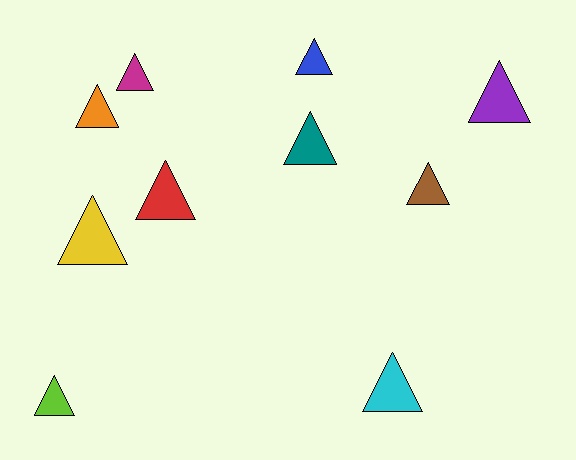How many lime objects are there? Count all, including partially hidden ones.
There is 1 lime object.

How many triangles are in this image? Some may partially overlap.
There are 10 triangles.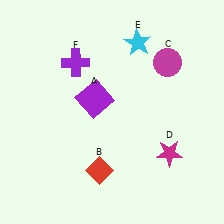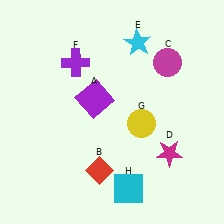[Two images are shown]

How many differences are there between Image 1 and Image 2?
There are 2 differences between the two images.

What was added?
A yellow circle (G), a cyan square (H) were added in Image 2.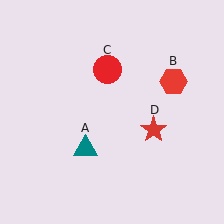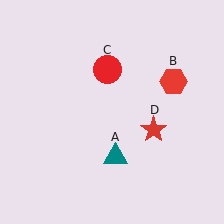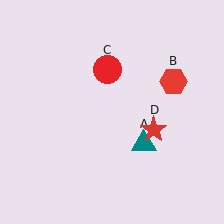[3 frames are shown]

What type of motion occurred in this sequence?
The teal triangle (object A) rotated counterclockwise around the center of the scene.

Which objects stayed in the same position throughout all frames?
Red hexagon (object B) and red circle (object C) and red star (object D) remained stationary.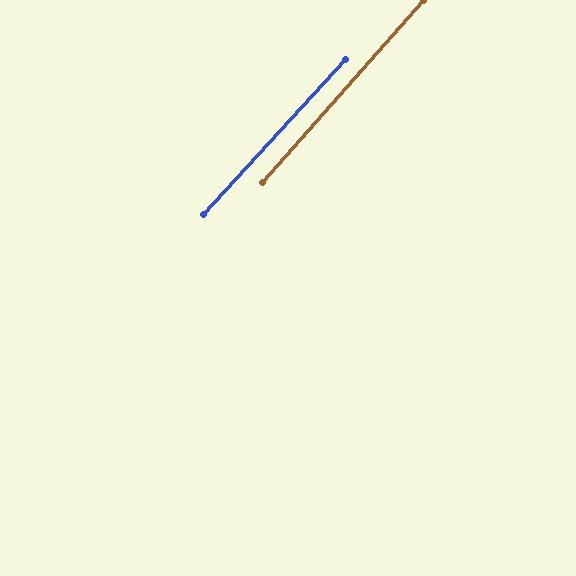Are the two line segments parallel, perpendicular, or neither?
Parallel — their directions differ by only 1.2°.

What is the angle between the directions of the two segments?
Approximately 1 degree.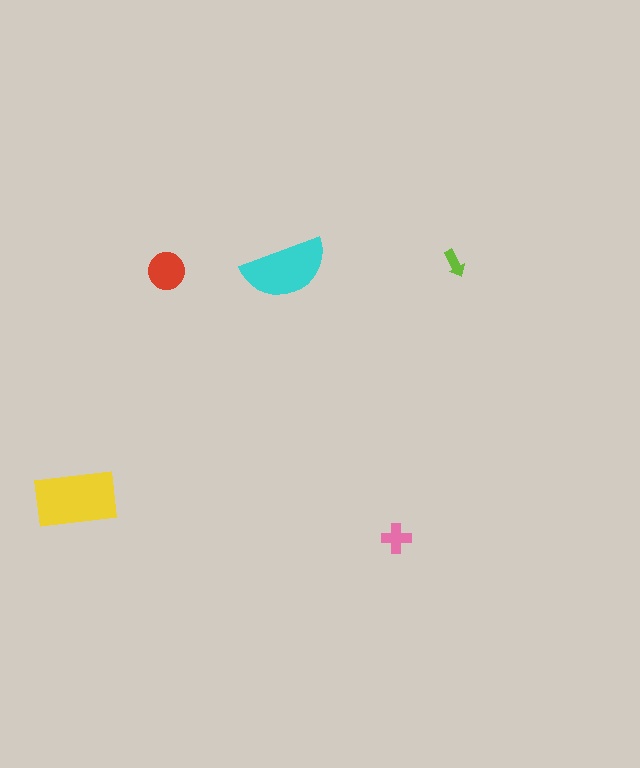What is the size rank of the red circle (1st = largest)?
3rd.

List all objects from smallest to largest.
The lime arrow, the pink cross, the red circle, the cyan semicircle, the yellow rectangle.